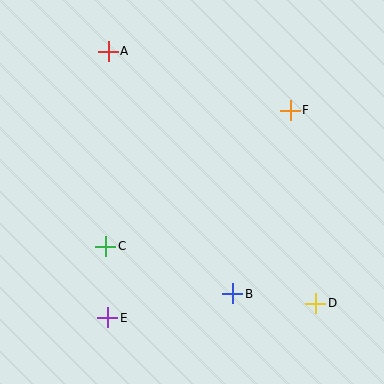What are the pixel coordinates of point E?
Point E is at (108, 318).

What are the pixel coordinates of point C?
Point C is at (106, 246).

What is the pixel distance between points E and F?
The distance between E and F is 277 pixels.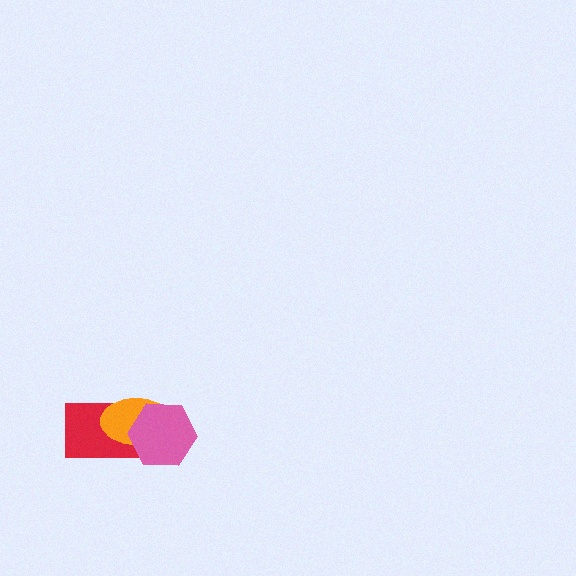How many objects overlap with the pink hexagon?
2 objects overlap with the pink hexagon.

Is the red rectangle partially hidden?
Yes, it is partially covered by another shape.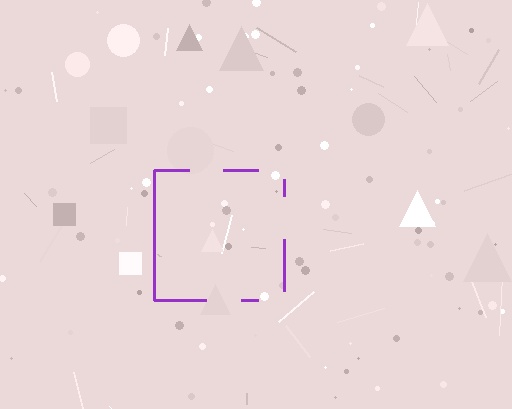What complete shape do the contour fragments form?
The contour fragments form a square.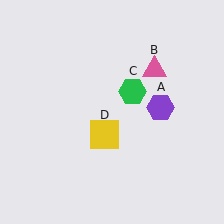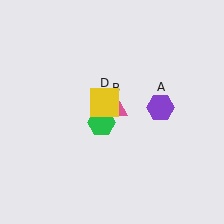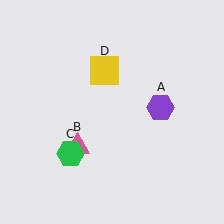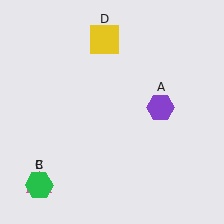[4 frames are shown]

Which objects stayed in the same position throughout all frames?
Purple hexagon (object A) remained stationary.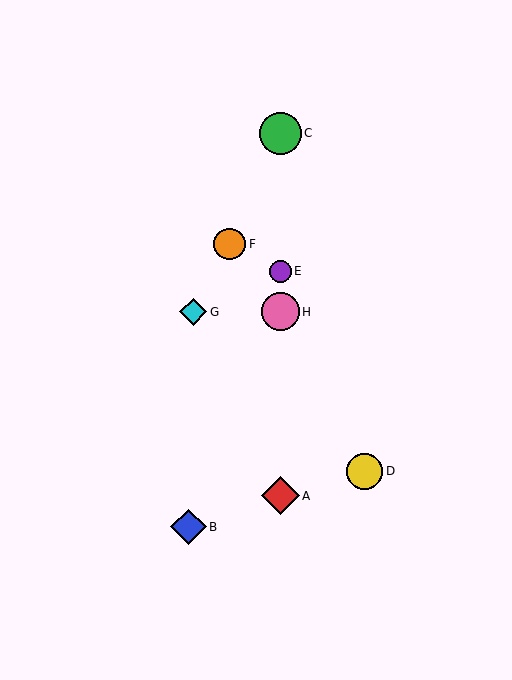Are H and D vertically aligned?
No, H is at x≈280 and D is at x≈365.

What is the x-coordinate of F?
Object F is at x≈230.